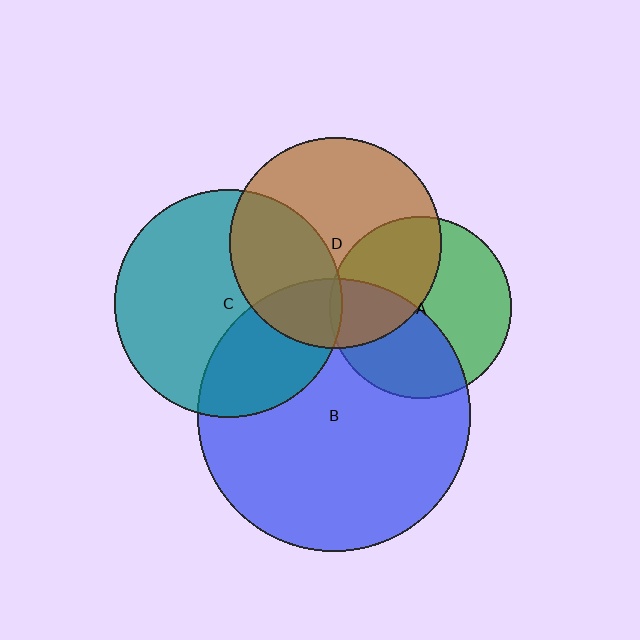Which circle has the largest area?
Circle B (blue).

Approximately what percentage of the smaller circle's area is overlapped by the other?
Approximately 25%.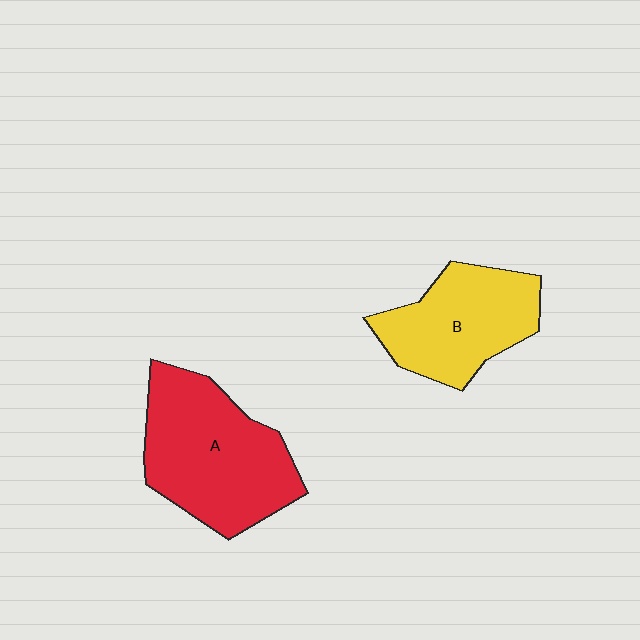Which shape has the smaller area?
Shape B (yellow).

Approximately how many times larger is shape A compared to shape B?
Approximately 1.3 times.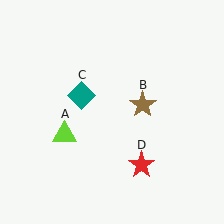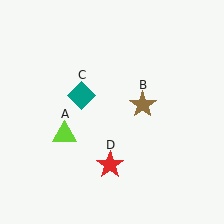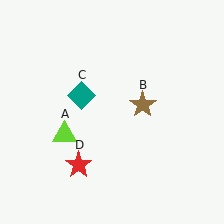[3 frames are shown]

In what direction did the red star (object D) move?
The red star (object D) moved left.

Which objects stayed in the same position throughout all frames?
Lime triangle (object A) and brown star (object B) and teal diamond (object C) remained stationary.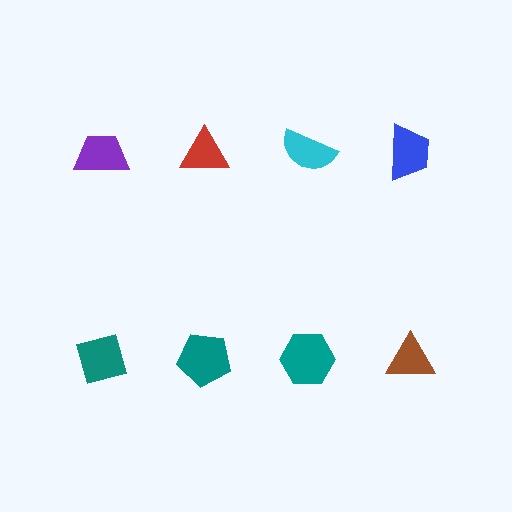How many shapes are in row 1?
4 shapes.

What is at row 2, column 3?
A teal hexagon.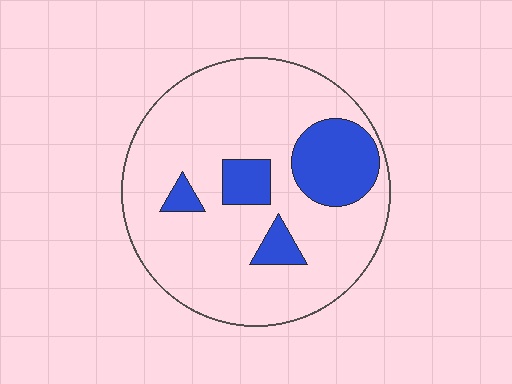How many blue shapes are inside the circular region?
4.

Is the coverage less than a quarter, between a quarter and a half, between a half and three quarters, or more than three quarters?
Less than a quarter.